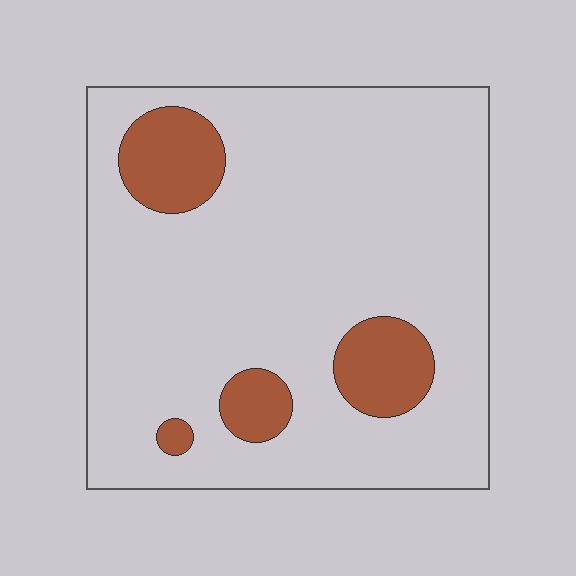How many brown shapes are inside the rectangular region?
4.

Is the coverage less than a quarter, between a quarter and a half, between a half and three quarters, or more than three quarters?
Less than a quarter.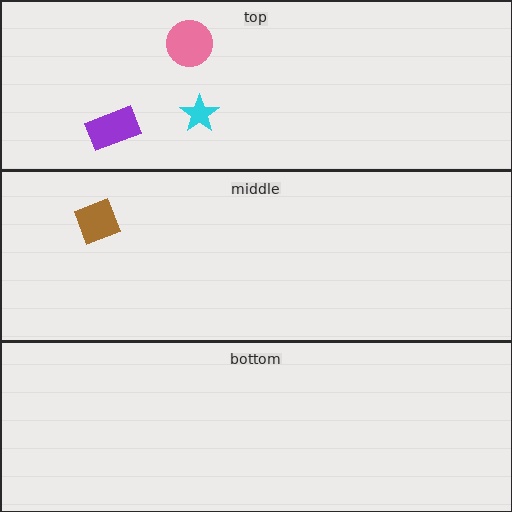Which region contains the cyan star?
The top region.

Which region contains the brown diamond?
The middle region.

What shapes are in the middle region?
The brown diamond.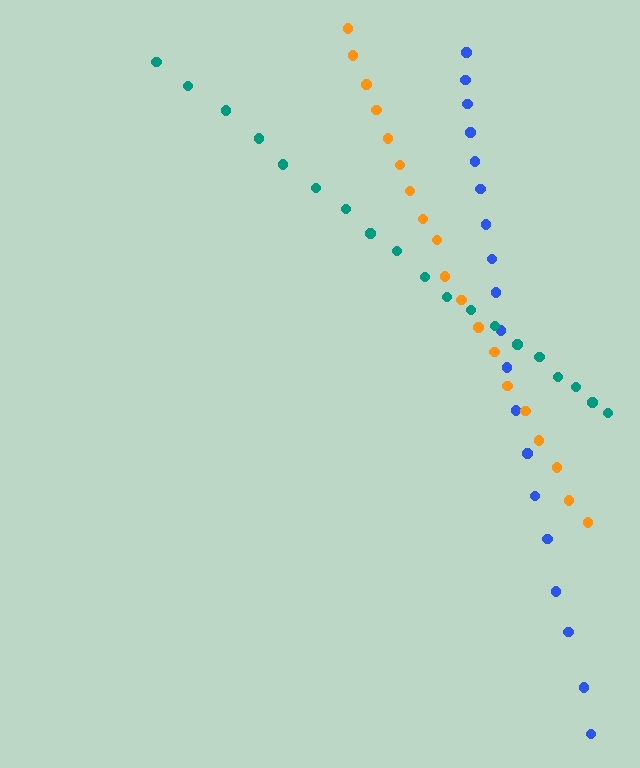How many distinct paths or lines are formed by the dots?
There are 3 distinct paths.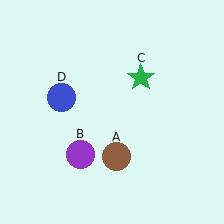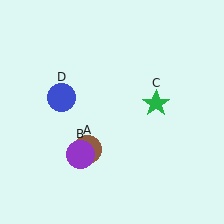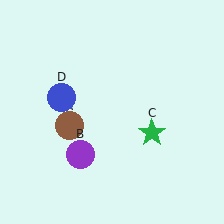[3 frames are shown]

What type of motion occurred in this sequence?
The brown circle (object A), green star (object C) rotated clockwise around the center of the scene.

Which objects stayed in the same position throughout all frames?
Purple circle (object B) and blue circle (object D) remained stationary.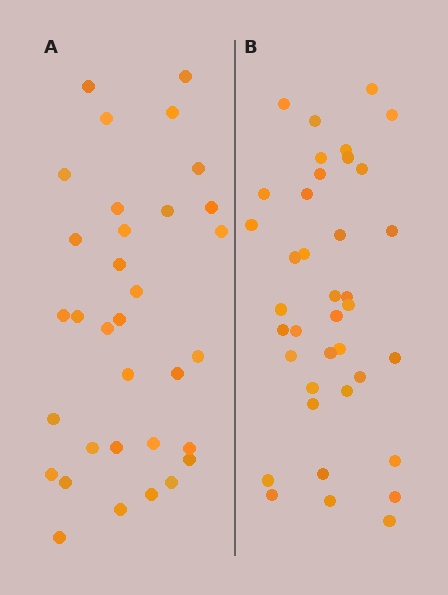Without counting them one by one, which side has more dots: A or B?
Region B (the right region) has more dots.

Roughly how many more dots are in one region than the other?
Region B has about 5 more dots than region A.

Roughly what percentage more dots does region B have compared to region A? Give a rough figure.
About 15% more.